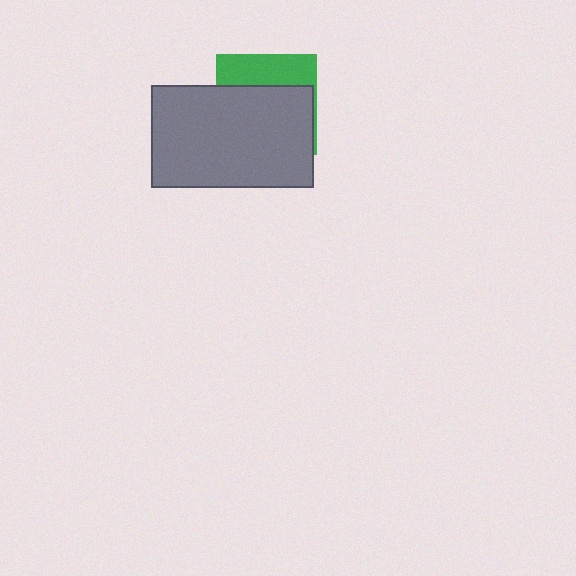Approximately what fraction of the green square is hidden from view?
Roughly 66% of the green square is hidden behind the gray rectangle.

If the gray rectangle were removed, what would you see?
You would see the complete green square.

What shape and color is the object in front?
The object in front is a gray rectangle.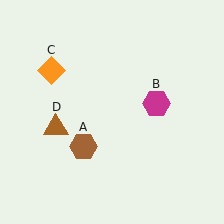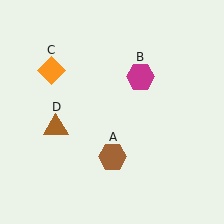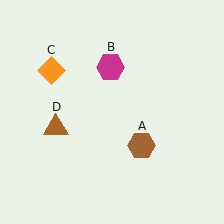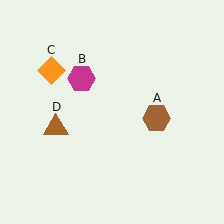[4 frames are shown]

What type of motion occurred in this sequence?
The brown hexagon (object A), magenta hexagon (object B) rotated counterclockwise around the center of the scene.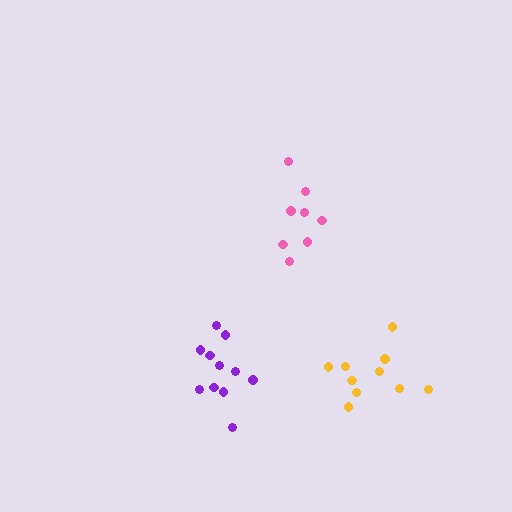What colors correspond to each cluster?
The clusters are colored: pink, purple, yellow.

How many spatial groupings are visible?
There are 3 spatial groupings.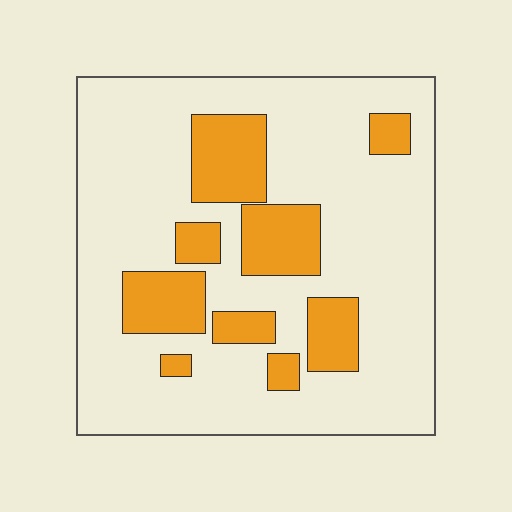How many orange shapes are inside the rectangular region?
9.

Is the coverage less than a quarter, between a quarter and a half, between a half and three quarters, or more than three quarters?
Less than a quarter.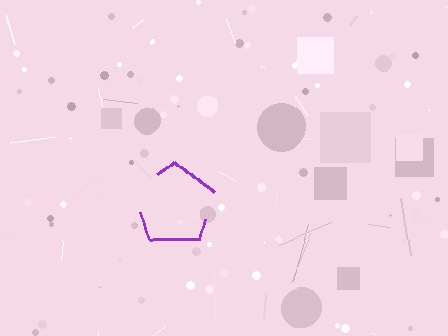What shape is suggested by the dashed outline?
The dashed outline suggests a pentagon.